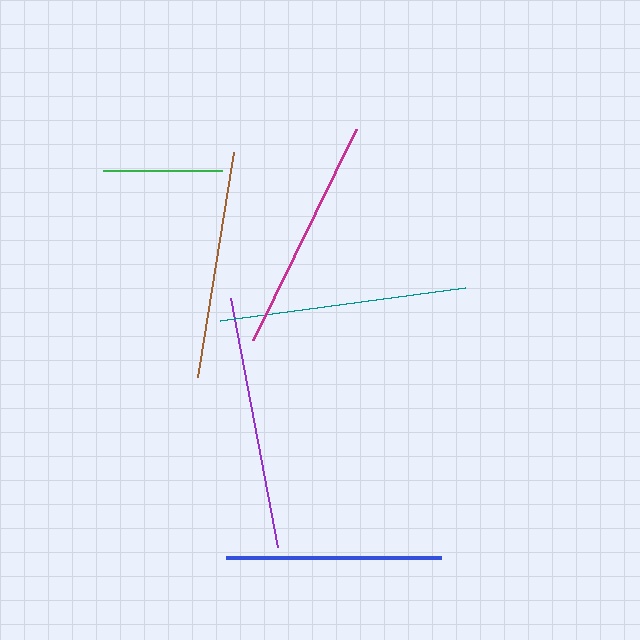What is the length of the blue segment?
The blue segment is approximately 215 pixels long.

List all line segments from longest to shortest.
From longest to shortest: purple, teal, magenta, brown, blue, green.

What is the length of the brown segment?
The brown segment is approximately 228 pixels long.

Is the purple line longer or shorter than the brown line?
The purple line is longer than the brown line.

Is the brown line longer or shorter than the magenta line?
The magenta line is longer than the brown line.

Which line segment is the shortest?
The green line is the shortest at approximately 119 pixels.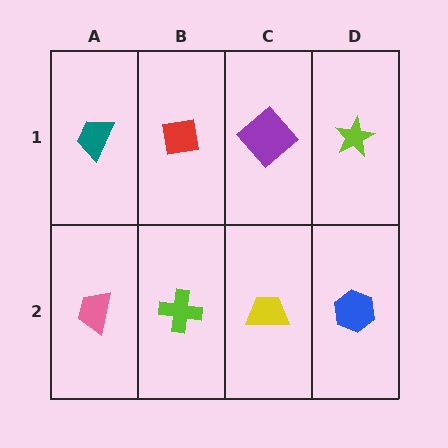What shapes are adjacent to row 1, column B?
A lime cross (row 2, column B), a teal trapezoid (row 1, column A), a purple diamond (row 1, column C).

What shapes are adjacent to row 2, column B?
A red square (row 1, column B), a pink trapezoid (row 2, column A), a yellow trapezoid (row 2, column C).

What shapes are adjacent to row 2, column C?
A purple diamond (row 1, column C), a lime cross (row 2, column B), a blue hexagon (row 2, column D).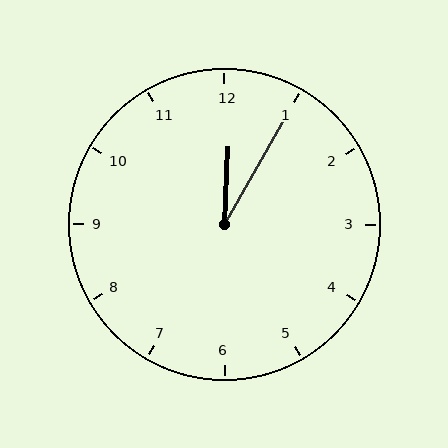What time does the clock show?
12:05.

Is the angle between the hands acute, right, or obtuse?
It is acute.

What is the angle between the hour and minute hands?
Approximately 28 degrees.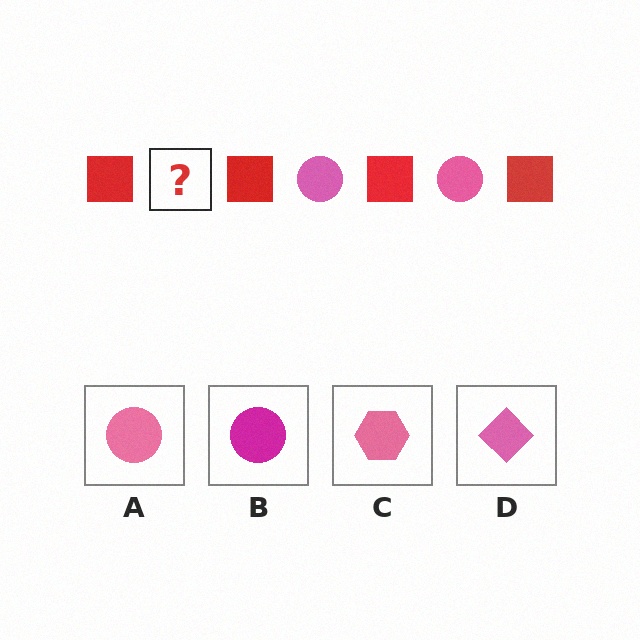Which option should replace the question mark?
Option A.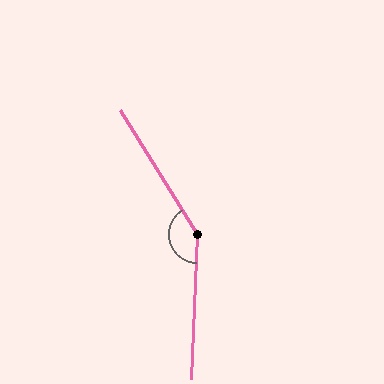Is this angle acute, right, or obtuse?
It is obtuse.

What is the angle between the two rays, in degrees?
Approximately 146 degrees.